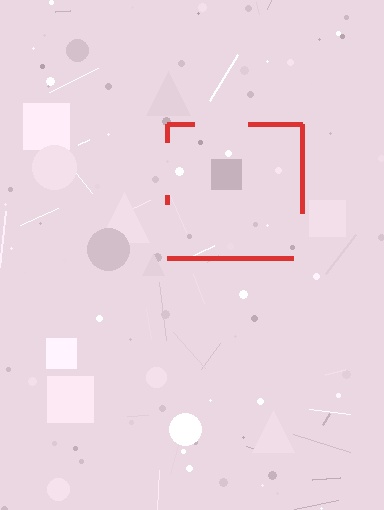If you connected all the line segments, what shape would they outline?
They would outline a square.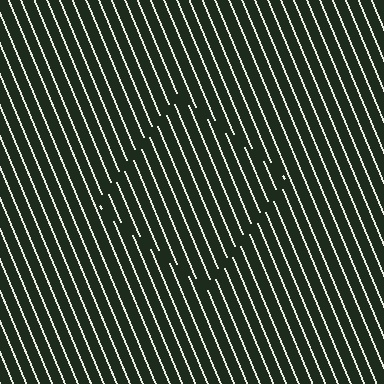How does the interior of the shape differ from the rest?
The interior of the shape contains the same grating, shifted by half a period — the contour is defined by the phase discontinuity where line-ends from the inner and outer gratings abut.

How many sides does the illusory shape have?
4 sides — the line-ends trace a square.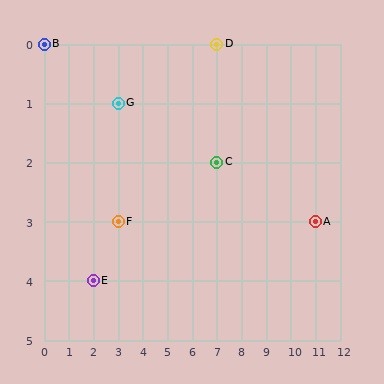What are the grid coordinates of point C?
Point C is at grid coordinates (7, 2).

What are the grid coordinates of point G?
Point G is at grid coordinates (3, 1).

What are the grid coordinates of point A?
Point A is at grid coordinates (11, 3).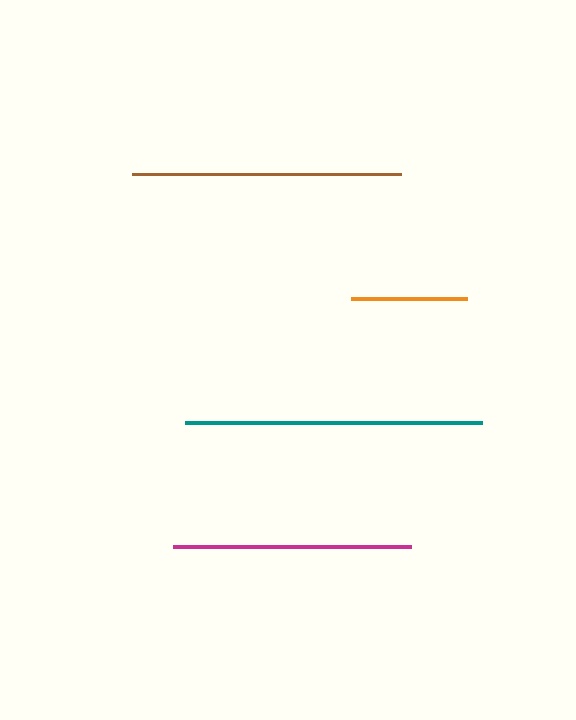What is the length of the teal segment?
The teal segment is approximately 297 pixels long.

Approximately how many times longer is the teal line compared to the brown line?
The teal line is approximately 1.1 times the length of the brown line.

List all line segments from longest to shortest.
From longest to shortest: teal, brown, magenta, orange.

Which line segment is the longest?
The teal line is the longest at approximately 297 pixels.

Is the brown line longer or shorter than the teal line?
The teal line is longer than the brown line.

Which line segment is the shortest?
The orange line is the shortest at approximately 116 pixels.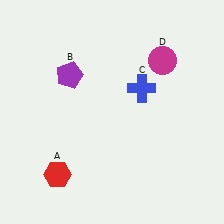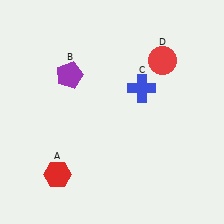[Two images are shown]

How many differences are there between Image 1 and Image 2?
There is 1 difference between the two images.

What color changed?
The circle (D) changed from magenta in Image 1 to red in Image 2.